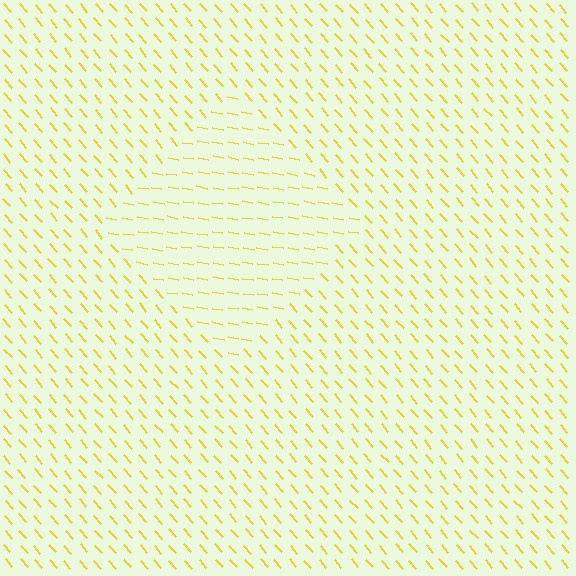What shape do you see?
I see a diamond.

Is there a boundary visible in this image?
Yes, there is a texture boundary formed by a change in line orientation.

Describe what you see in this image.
The image is filled with small yellow line segments. A diamond region in the image has lines oriented differently from the surrounding lines, creating a visible texture boundary.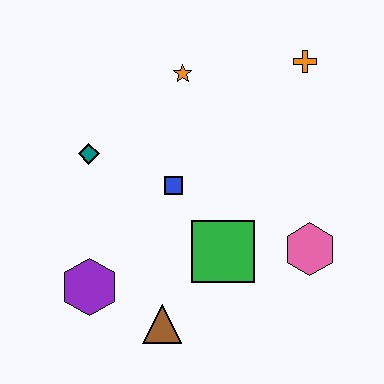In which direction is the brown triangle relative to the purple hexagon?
The brown triangle is to the right of the purple hexagon.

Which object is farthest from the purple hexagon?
The orange cross is farthest from the purple hexagon.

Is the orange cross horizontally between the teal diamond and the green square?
No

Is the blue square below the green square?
No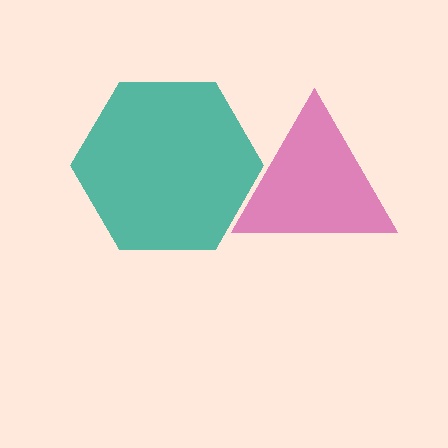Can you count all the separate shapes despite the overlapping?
Yes, there are 2 separate shapes.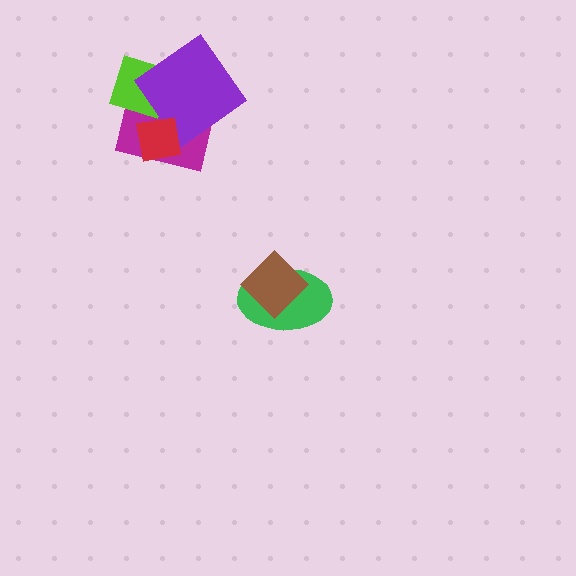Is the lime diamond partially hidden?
Yes, it is partially covered by another shape.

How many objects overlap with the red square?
3 objects overlap with the red square.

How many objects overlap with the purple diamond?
3 objects overlap with the purple diamond.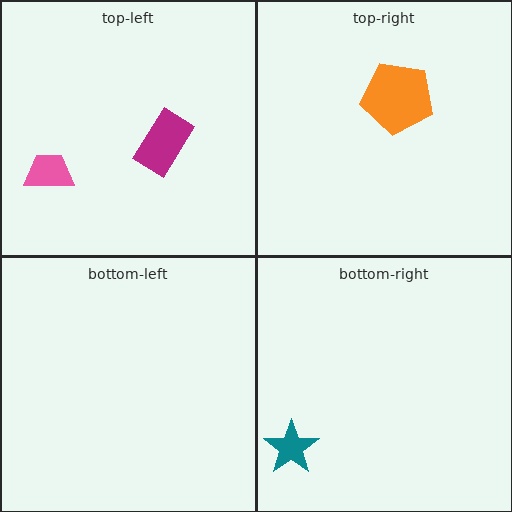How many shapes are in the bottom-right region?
1.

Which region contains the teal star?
The bottom-right region.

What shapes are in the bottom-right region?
The teal star.